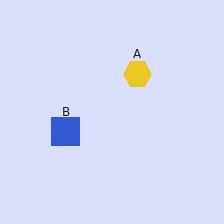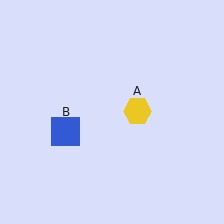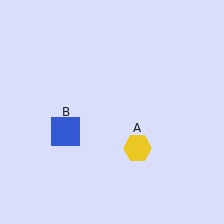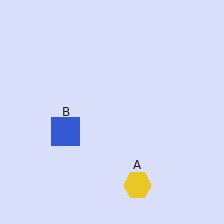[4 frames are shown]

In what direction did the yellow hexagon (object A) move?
The yellow hexagon (object A) moved down.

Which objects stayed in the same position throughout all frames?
Blue square (object B) remained stationary.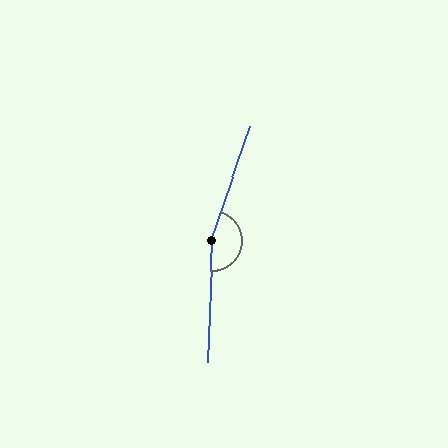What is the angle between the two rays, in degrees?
Approximately 163 degrees.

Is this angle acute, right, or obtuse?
It is obtuse.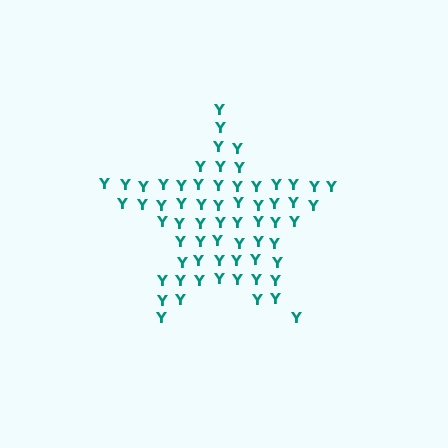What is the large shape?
The large shape is a star.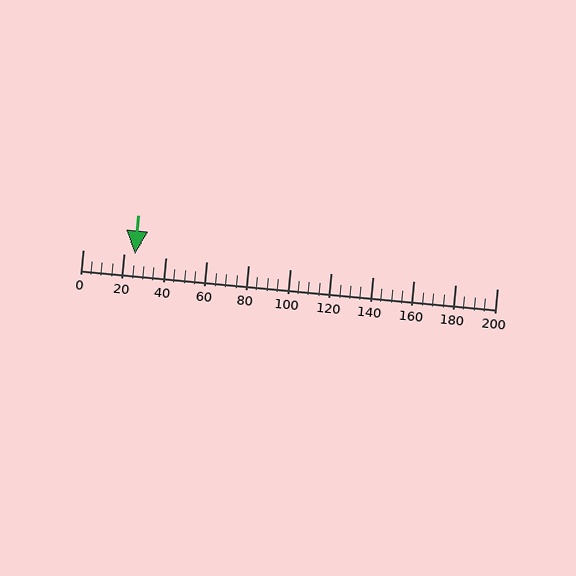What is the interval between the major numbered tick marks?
The major tick marks are spaced 20 units apart.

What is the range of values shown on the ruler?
The ruler shows values from 0 to 200.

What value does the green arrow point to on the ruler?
The green arrow points to approximately 25.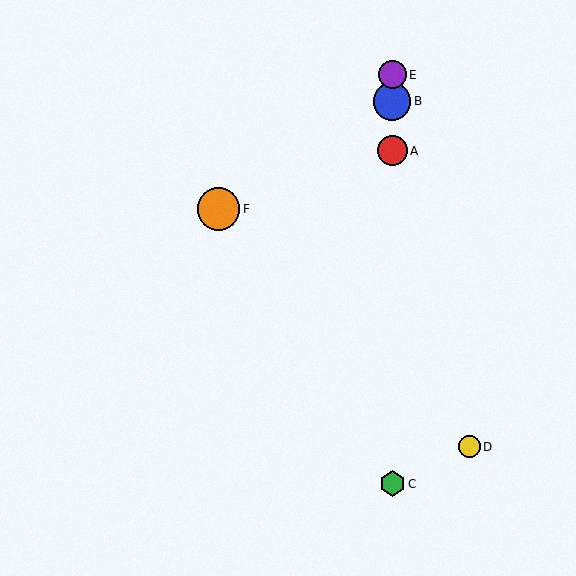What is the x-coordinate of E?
Object E is at x≈392.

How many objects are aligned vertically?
4 objects (A, B, C, E) are aligned vertically.